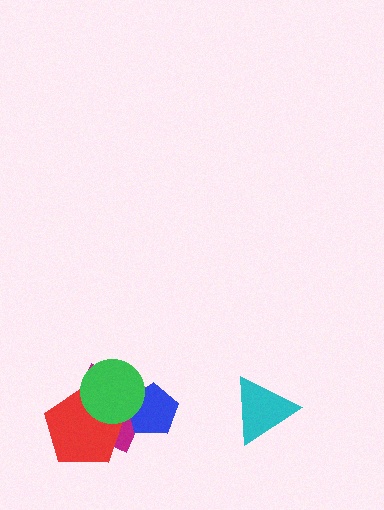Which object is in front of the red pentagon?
The green circle is in front of the red pentagon.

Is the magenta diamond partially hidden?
Yes, it is partially covered by another shape.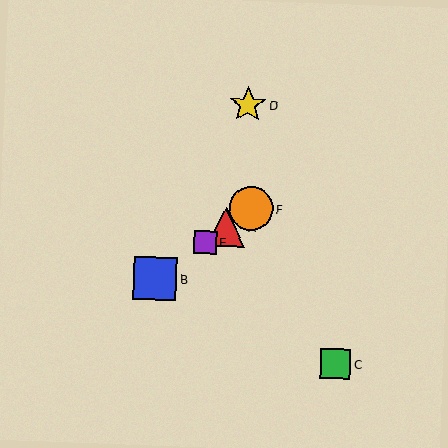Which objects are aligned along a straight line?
Objects A, B, E, F are aligned along a straight line.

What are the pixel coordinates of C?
Object C is at (335, 364).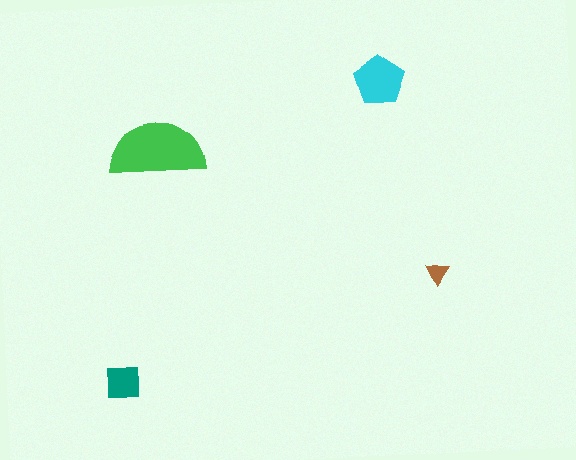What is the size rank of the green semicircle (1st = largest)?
1st.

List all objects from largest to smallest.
The green semicircle, the cyan pentagon, the teal square, the brown triangle.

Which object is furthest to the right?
The brown triangle is rightmost.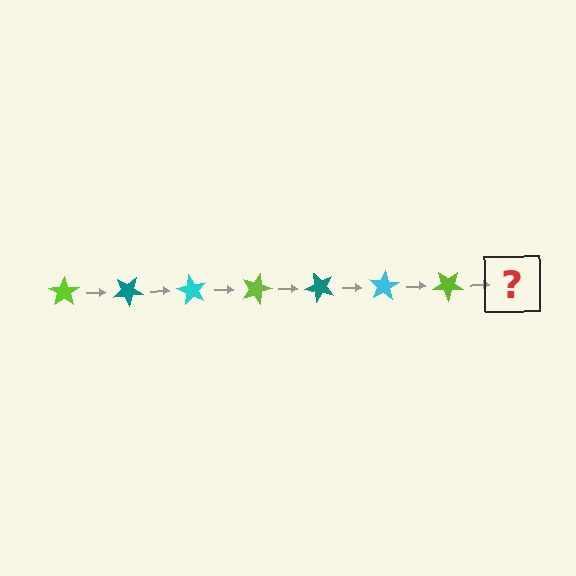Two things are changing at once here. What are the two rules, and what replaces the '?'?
The two rules are that it rotates 30 degrees each step and the color cycles through lime, teal, and cyan. The '?' should be a teal star, rotated 210 degrees from the start.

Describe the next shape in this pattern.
It should be a teal star, rotated 210 degrees from the start.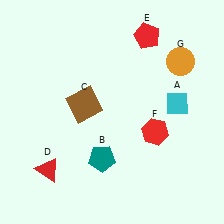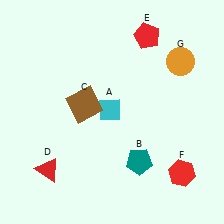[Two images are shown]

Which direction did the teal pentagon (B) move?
The teal pentagon (B) moved right.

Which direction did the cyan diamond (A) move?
The cyan diamond (A) moved left.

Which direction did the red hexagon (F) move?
The red hexagon (F) moved down.